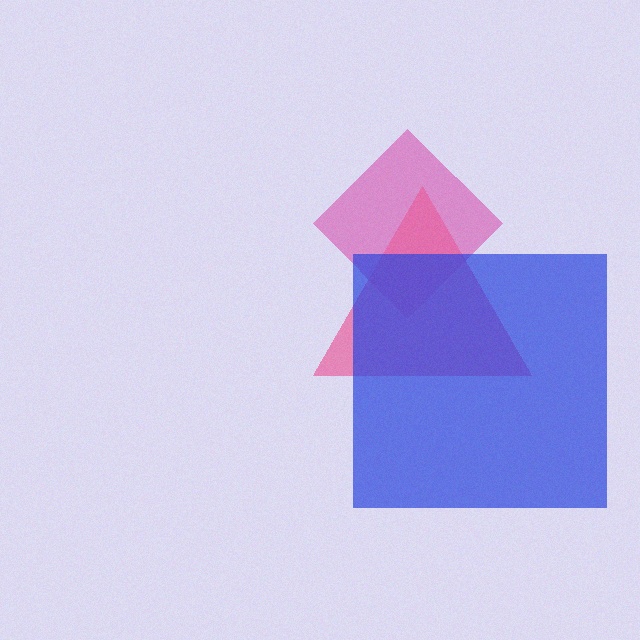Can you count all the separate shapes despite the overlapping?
Yes, there are 3 separate shapes.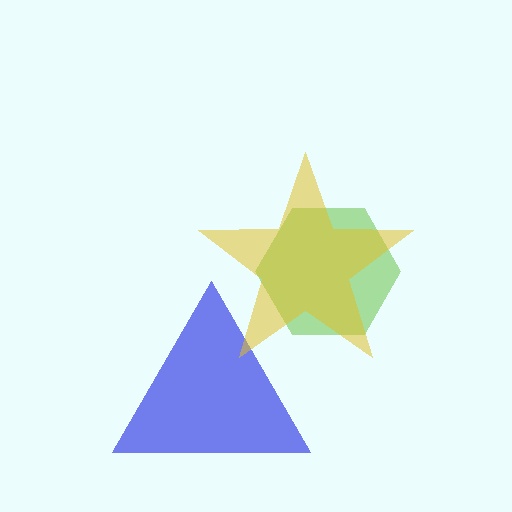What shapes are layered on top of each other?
The layered shapes are: a blue triangle, a lime hexagon, a yellow star.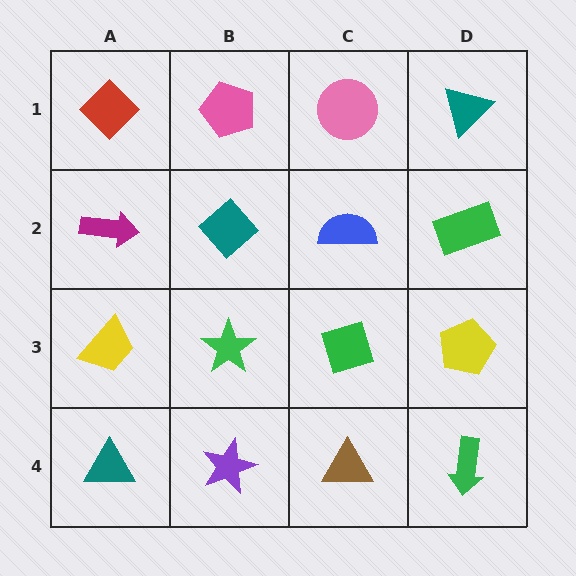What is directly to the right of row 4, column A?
A purple star.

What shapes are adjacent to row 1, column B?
A teal diamond (row 2, column B), a red diamond (row 1, column A), a pink circle (row 1, column C).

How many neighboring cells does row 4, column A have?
2.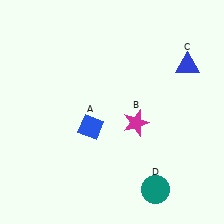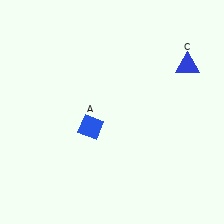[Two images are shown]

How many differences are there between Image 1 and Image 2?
There are 2 differences between the two images.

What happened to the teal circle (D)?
The teal circle (D) was removed in Image 2. It was in the bottom-right area of Image 1.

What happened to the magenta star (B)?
The magenta star (B) was removed in Image 2. It was in the bottom-right area of Image 1.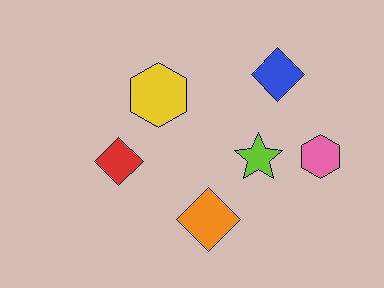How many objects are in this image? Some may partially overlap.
There are 6 objects.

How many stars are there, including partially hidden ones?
There is 1 star.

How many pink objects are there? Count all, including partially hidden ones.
There is 1 pink object.